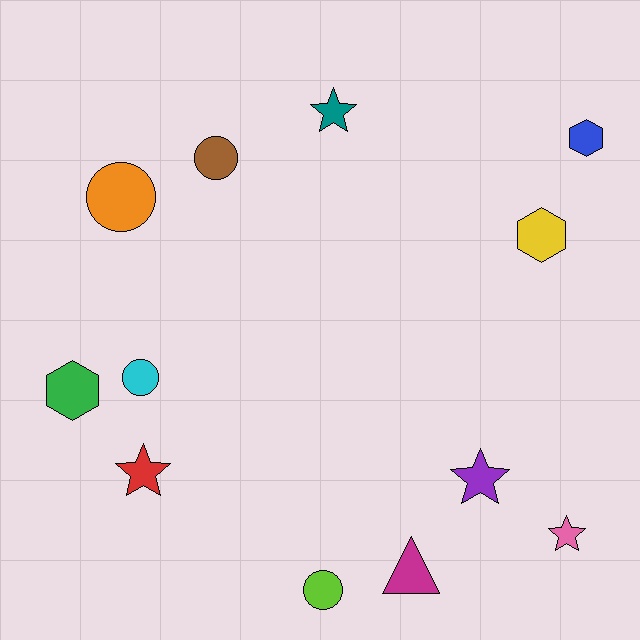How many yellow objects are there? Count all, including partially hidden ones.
There is 1 yellow object.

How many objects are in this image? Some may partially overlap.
There are 12 objects.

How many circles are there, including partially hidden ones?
There are 4 circles.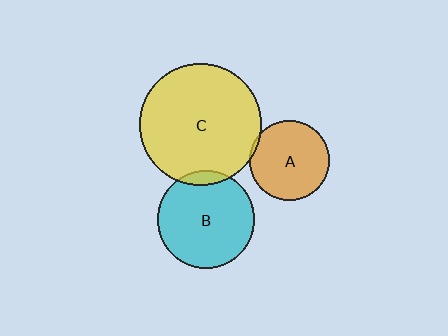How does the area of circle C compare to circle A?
Approximately 2.3 times.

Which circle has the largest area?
Circle C (yellow).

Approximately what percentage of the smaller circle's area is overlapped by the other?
Approximately 5%.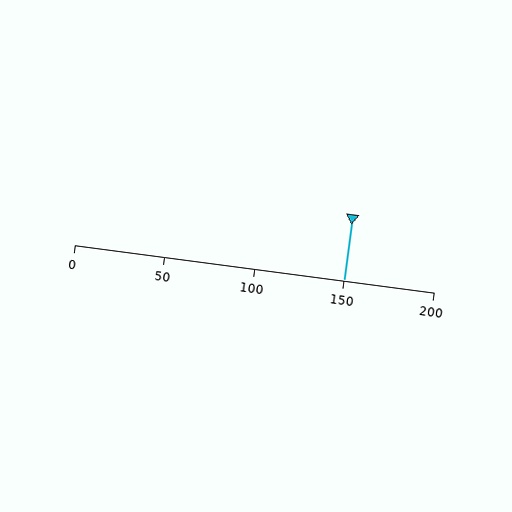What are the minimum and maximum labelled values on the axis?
The axis runs from 0 to 200.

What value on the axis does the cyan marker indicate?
The marker indicates approximately 150.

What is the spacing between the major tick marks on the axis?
The major ticks are spaced 50 apart.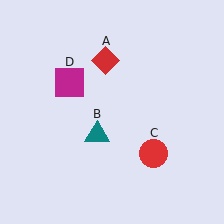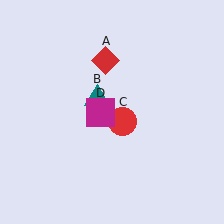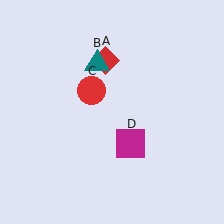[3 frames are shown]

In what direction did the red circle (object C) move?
The red circle (object C) moved up and to the left.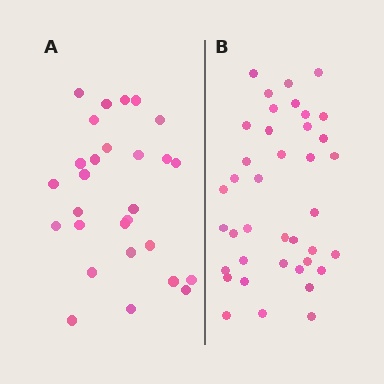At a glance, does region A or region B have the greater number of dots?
Region B (the right region) has more dots.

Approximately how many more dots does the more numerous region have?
Region B has roughly 12 or so more dots than region A.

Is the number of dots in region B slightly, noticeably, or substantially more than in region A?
Region B has noticeably more, but not dramatically so. The ratio is roughly 1.4 to 1.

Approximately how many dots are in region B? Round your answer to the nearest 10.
About 40 dots. (The exact count is 39, which rounds to 40.)